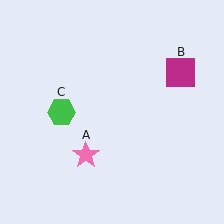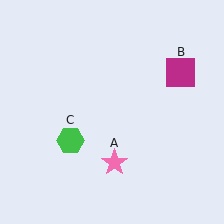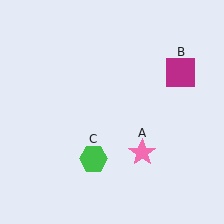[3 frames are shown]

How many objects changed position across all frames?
2 objects changed position: pink star (object A), green hexagon (object C).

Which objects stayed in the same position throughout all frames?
Magenta square (object B) remained stationary.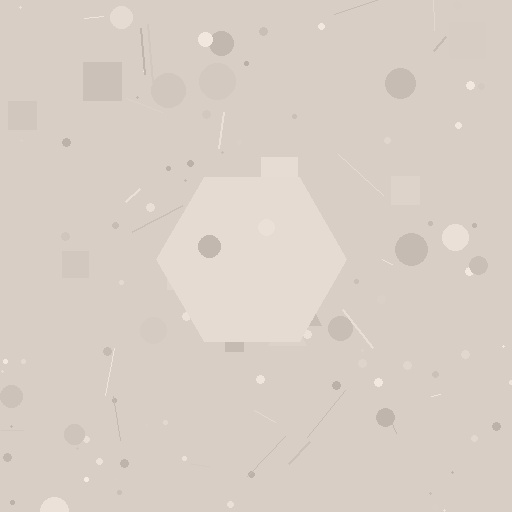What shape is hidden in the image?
A hexagon is hidden in the image.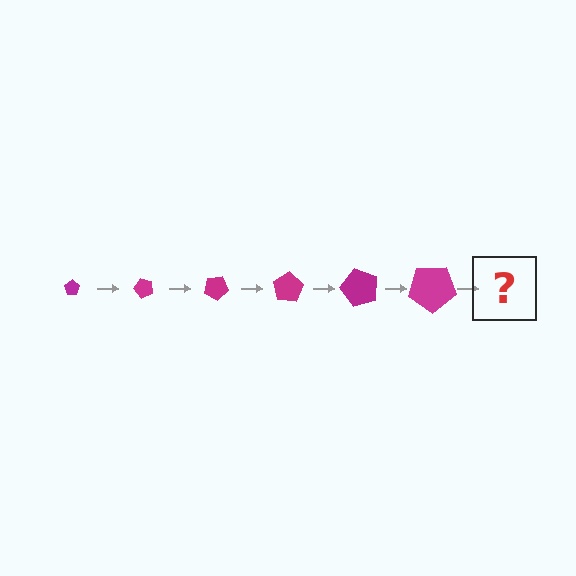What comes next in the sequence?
The next element should be a pentagon, larger than the previous one and rotated 300 degrees from the start.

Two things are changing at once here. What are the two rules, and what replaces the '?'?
The two rules are that the pentagon grows larger each step and it rotates 50 degrees each step. The '?' should be a pentagon, larger than the previous one and rotated 300 degrees from the start.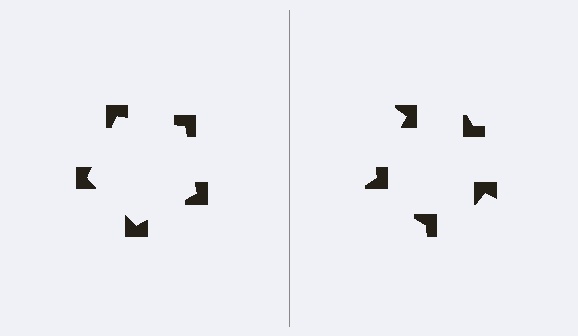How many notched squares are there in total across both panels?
10 — 5 on each side.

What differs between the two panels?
The notched squares are positioned identically on both sides; only the wedge orientations differ. On the left they align to a pentagon; on the right they are misaligned.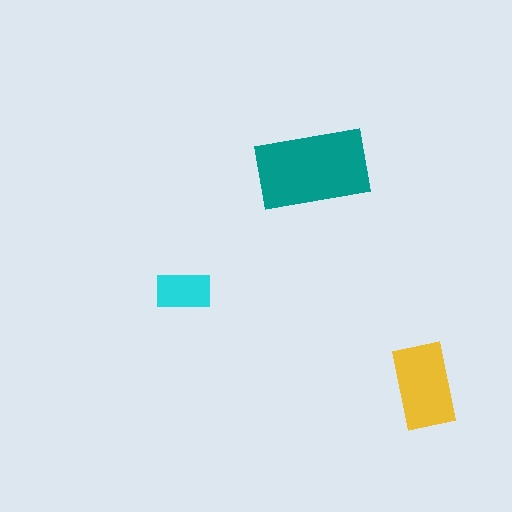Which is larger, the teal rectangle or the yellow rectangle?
The teal one.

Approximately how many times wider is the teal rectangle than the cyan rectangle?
About 2 times wider.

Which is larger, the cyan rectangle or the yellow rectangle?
The yellow one.